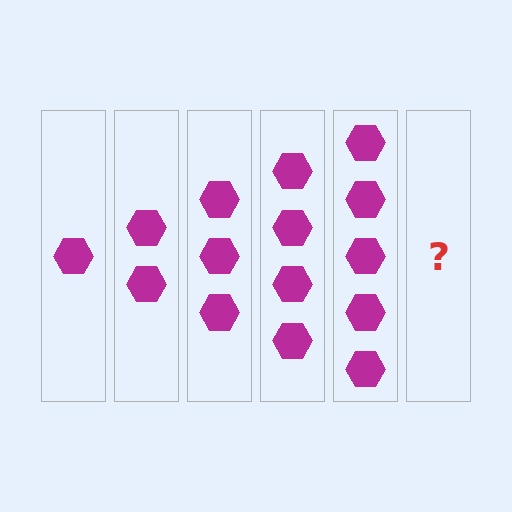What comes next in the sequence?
The next element should be 6 hexagons.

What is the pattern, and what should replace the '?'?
The pattern is that each step adds one more hexagon. The '?' should be 6 hexagons.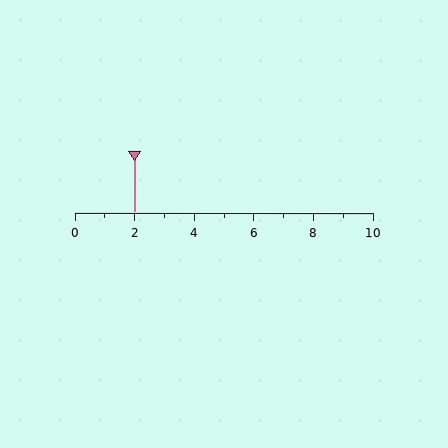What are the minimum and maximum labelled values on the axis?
The axis runs from 0 to 10.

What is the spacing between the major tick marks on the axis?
The major ticks are spaced 2 apart.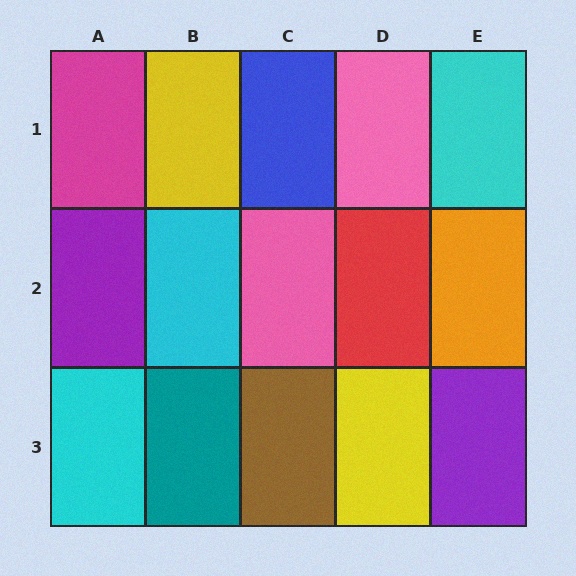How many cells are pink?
2 cells are pink.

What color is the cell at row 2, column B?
Cyan.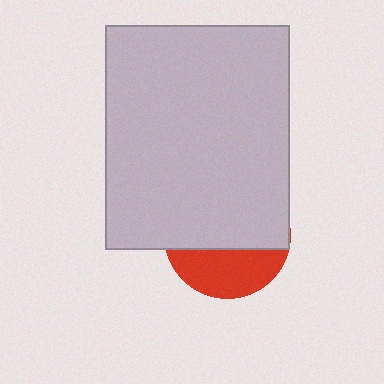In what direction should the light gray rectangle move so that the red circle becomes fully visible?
The light gray rectangle should move up. That is the shortest direction to clear the overlap and leave the red circle fully visible.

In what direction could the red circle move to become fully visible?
The red circle could move down. That would shift it out from behind the light gray rectangle entirely.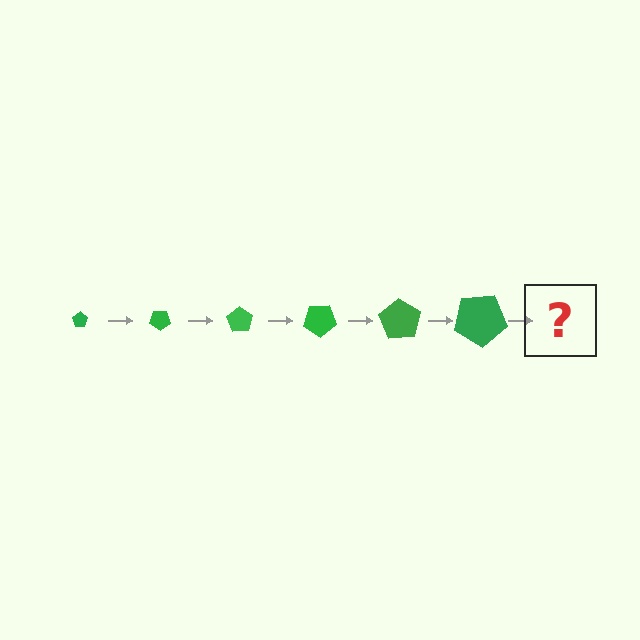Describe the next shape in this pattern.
It should be a pentagon, larger than the previous one and rotated 210 degrees from the start.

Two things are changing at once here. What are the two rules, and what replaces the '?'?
The two rules are that the pentagon grows larger each step and it rotates 35 degrees each step. The '?' should be a pentagon, larger than the previous one and rotated 210 degrees from the start.